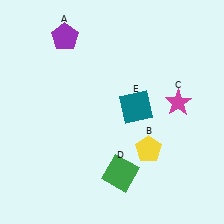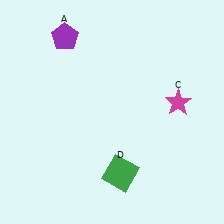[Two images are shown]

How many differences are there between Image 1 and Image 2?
There are 2 differences between the two images.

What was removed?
The teal square (E), the yellow pentagon (B) were removed in Image 2.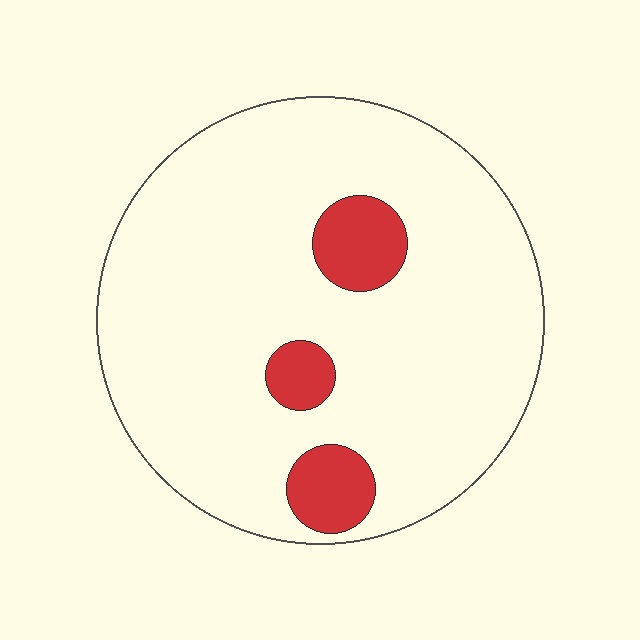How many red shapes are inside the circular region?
3.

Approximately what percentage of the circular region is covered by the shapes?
Approximately 10%.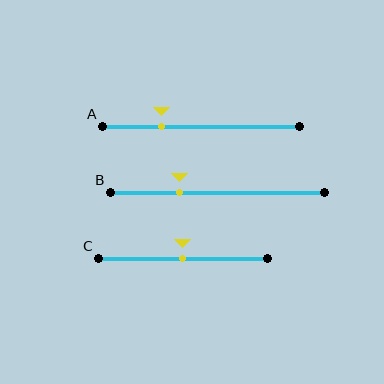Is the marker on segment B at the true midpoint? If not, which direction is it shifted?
No, the marker on segment B is shifted to the left by about 18% of the segment length.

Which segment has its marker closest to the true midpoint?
Segment C has its marker closest to the true midpoint.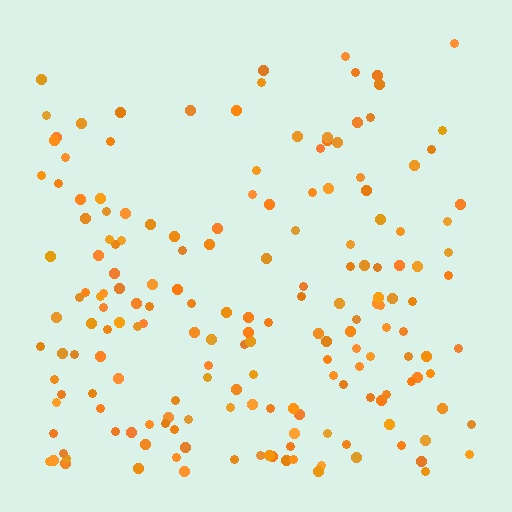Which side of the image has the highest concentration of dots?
The bottom.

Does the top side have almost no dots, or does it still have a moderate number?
Still a moderate number, just noticeably fewer than the bottom.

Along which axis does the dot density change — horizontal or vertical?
Vertical.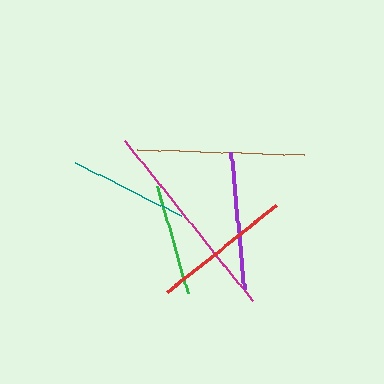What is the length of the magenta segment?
The magenta segment is approximately 205 pixels long.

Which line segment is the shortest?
The green line is the shortest at approximately 112 pixels.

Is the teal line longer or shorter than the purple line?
The purple line is longer than the teal line.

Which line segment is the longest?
The magenta line is the longest at approximately 205 pixels.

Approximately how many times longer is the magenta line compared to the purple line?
The magenta line is approximately 1.5 times the length of the purple line.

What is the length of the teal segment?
The teal segment is approximately 119 pixels long.